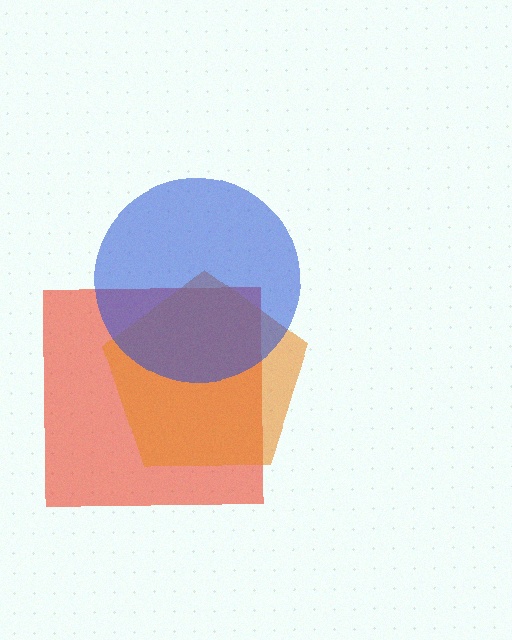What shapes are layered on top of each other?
The layered shapes are: a red square, an orange pentagon, a blue circle.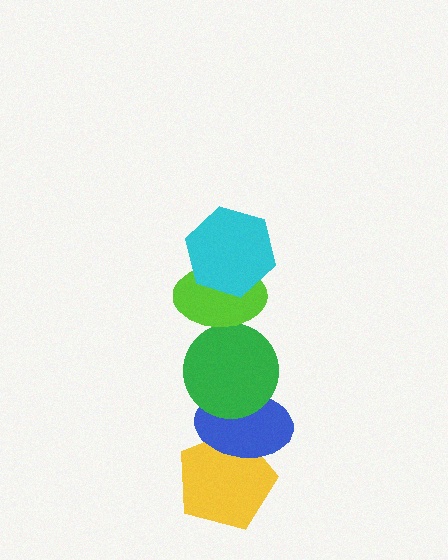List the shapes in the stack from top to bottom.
From top to bottom: the cyan hexagon, the lime ellipse, the green circle, the blue ellipse, the yellow pentagon.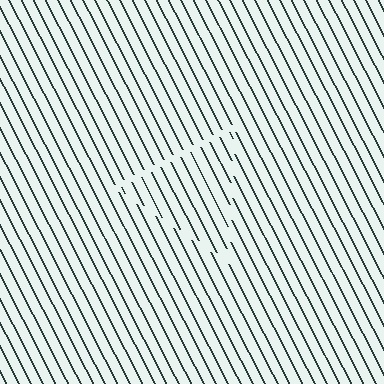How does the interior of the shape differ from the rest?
The interior of the shape contains the same grating, shifted by half a period — the contour is defined by the phase discontinuity where line-ends from the inner and outer gratings abut.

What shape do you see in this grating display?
An illusory triangle. The interior of the shape contains the same grating, shifted by half a period — the contour is defined by the phase discontinuity where line-ends from the inner and outer gratings abut.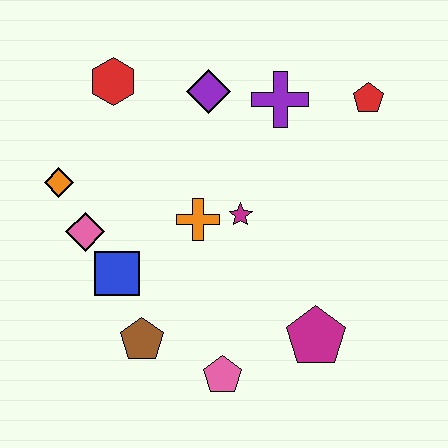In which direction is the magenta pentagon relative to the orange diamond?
The magenta pentagon is to the right of the orange diamond.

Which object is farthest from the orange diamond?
The red pentagon is farthest from the orange diamond.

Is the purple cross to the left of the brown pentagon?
No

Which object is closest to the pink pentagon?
The brown pentagon is closest to the pink pentagon.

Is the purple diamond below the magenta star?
No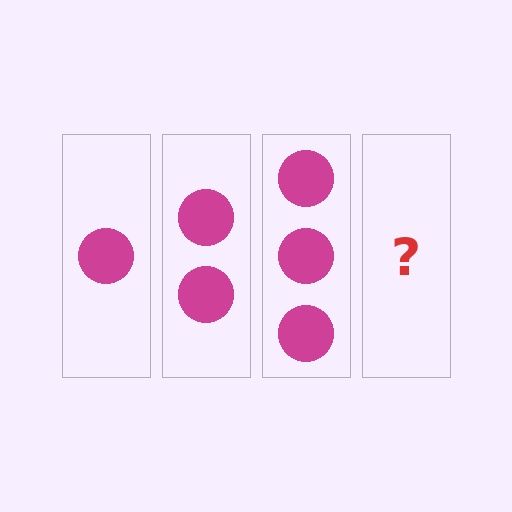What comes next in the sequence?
The next element should be 4 circles.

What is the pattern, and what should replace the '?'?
The pattern is that each step adds one more circle. The '?' should be 4 circles.